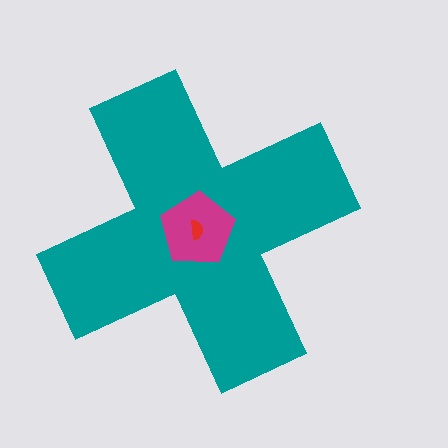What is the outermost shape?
The teal cross.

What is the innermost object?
The red semicircle.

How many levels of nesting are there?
3.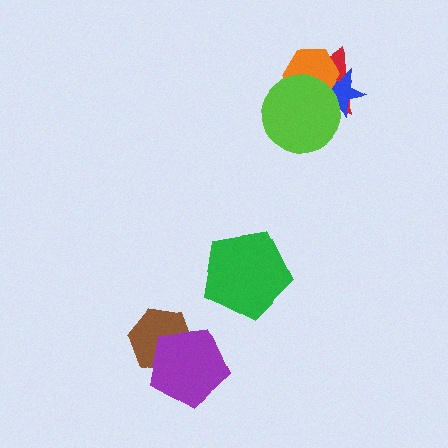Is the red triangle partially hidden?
Yes, it is partially covered by another shape.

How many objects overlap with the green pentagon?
0 objects overlap with the green pentagon.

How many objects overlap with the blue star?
3 objects overlap with the blue star.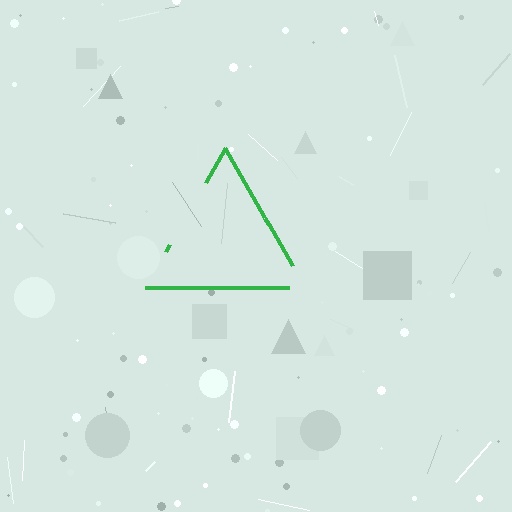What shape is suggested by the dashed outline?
The dashed outline suggests a triangle.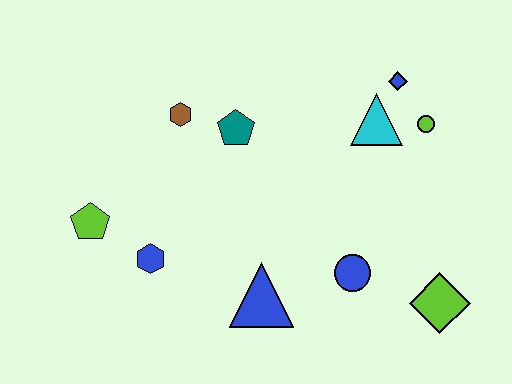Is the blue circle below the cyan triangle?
Yes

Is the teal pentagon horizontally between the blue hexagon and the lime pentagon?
No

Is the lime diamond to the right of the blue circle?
Yes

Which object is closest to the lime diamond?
The blue circle is closest to the lime diamond.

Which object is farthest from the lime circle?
The lime pentagon is farthest from the lime circle.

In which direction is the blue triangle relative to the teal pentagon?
The blue triangle is below the teal pentagon.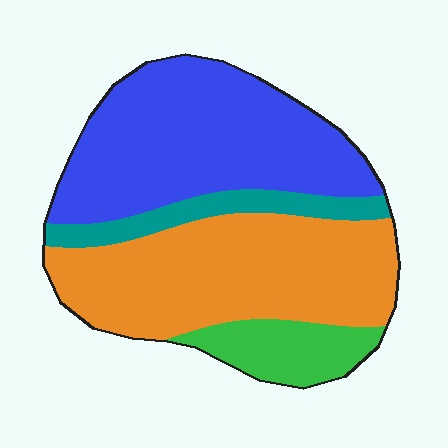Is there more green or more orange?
Orange.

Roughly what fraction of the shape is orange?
Orange takes up between a third and a half of the shape.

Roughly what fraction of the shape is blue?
Blue covers 40% of the shape.